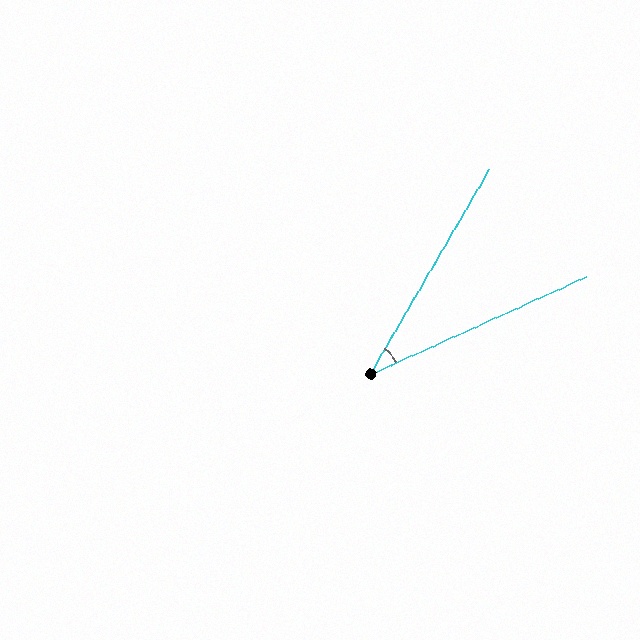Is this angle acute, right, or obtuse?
It is acute.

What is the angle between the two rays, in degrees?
Approximately 36 degrees.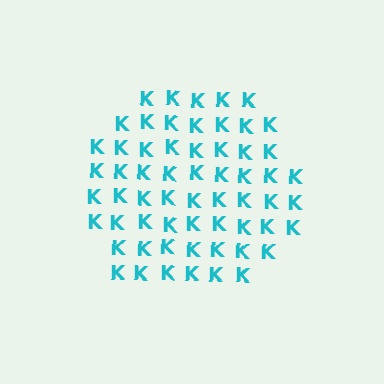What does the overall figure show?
The overall figure shows a hexagon.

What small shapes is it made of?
It is made of small letter K's.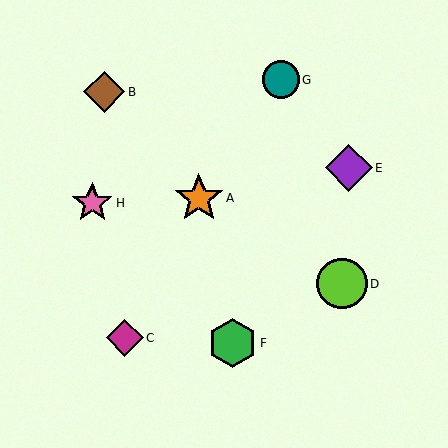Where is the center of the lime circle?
The center of the lime circle is at (342, 284).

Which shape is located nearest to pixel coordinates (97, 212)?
The pink star (labeled H) at (92, 203) is nearest to that location.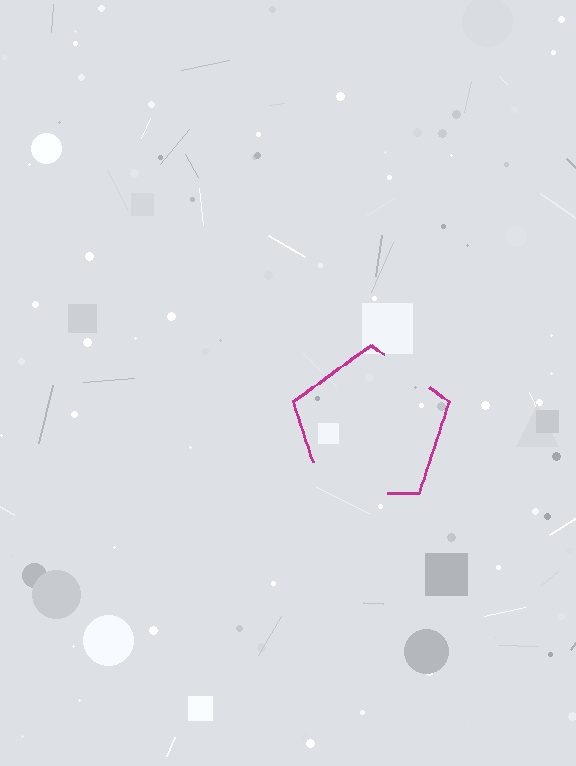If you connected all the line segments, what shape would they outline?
They would outline a pentagon.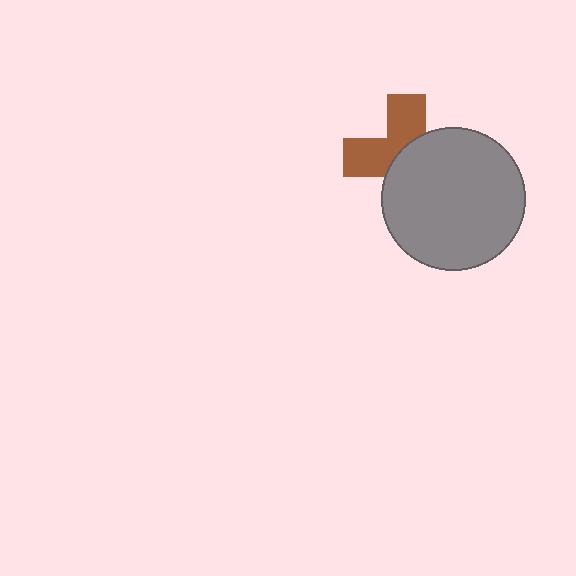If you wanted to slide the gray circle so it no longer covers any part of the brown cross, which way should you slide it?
Slide it toward the lower-right — that is the most direct way to separate the two shapes.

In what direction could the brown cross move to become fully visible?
The brown cross could move toward the upper-left. That would shift it out from behind the gray circle entirely.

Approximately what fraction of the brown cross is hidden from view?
Roughly 55% of the brown cross is hidden behind the gray circle.